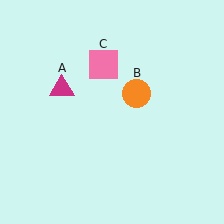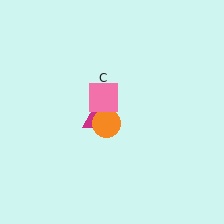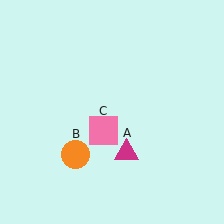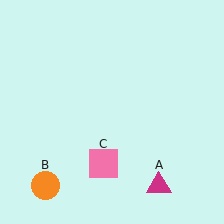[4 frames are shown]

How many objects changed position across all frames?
3 objects changed position: magenta triangle (object A), orange circle (object B), pink square (object C).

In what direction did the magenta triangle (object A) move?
The magenta triangle (object A) moved down and to the right.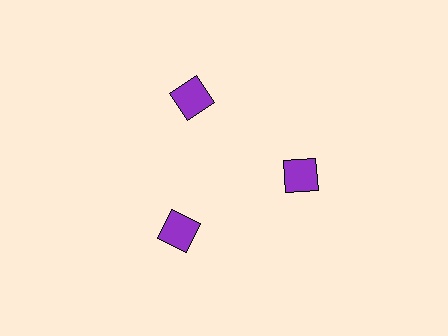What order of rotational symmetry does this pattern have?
This pattern has 3-fold rotational symmetry.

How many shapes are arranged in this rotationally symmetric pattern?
There are 3 shapes, arranged in 3 groups of 1.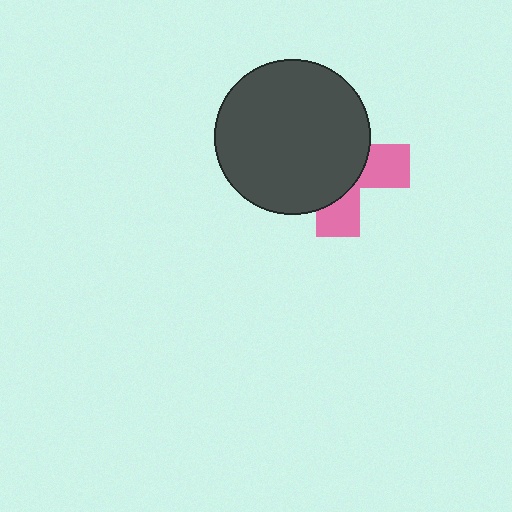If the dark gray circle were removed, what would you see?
You would see the complete pink cross.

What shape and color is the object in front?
The object in front is a dark gray circle.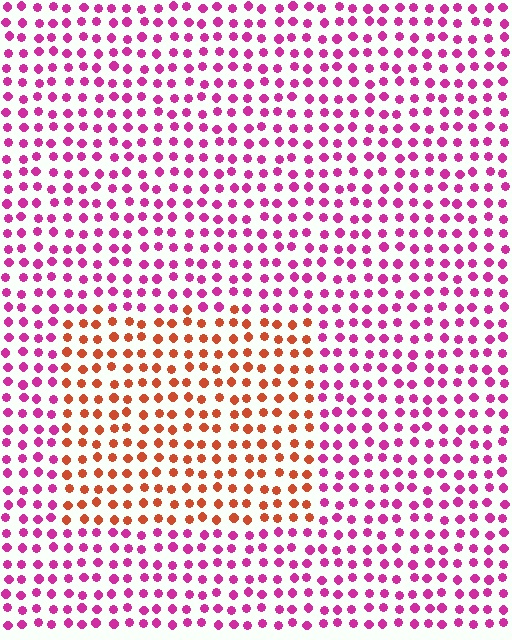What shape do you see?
I see a rectangle.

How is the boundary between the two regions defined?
The boundary is defined purely by a slight shift in hue (about 54 degrees). Spacing, size, and orientation are identical on both sides.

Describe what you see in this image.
The image is filled with small magenta elements in a uniform arrangement. A rectangle-shaped region is visible where the elements are tinted to a slightly different hue, forming a subtle color boundary.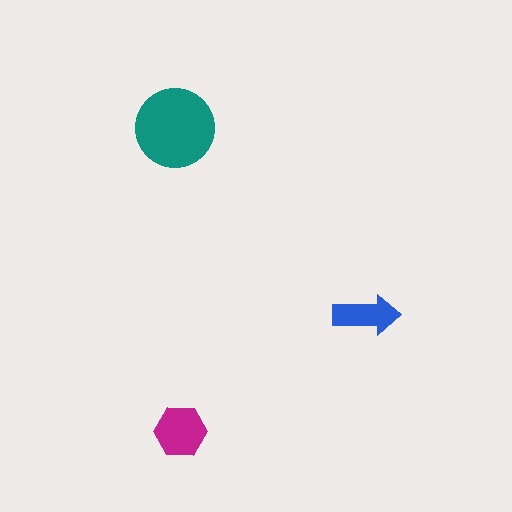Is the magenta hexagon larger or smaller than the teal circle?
Smaller.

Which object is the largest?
The teal circle.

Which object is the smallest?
The blue arrow.